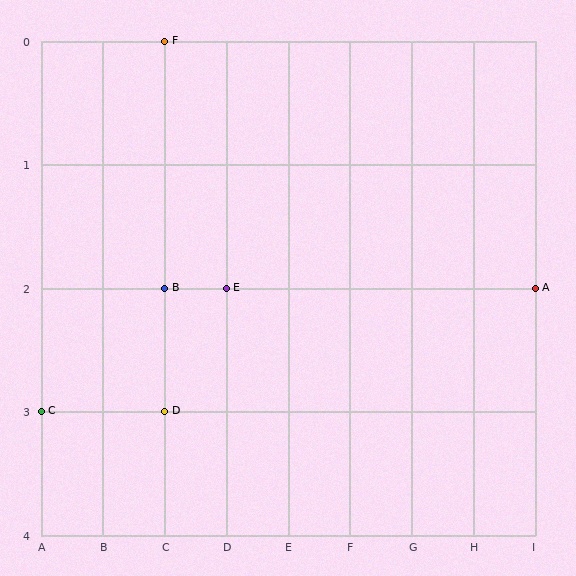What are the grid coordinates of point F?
Point F is at grid coordinates (C, 0).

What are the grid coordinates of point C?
Point C is at grid coordinates (A, 3).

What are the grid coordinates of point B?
Point B is at grid coordinates (C, 2).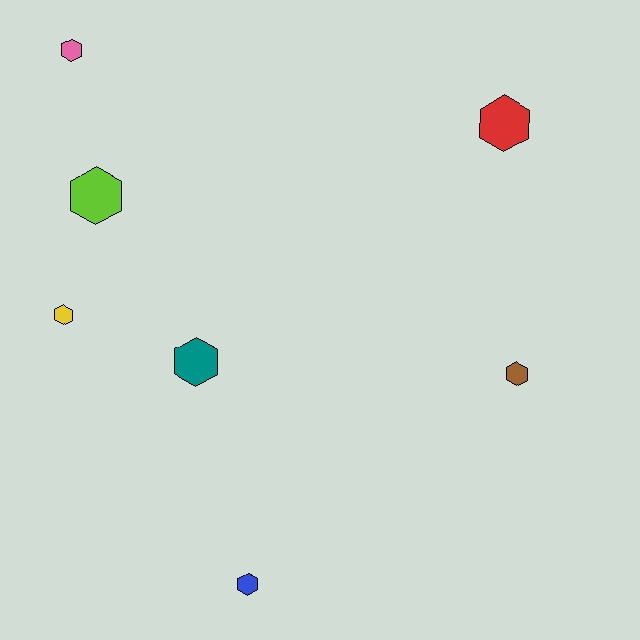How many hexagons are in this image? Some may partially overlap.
There are 7 hexagons.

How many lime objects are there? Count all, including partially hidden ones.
There is 1 lime object.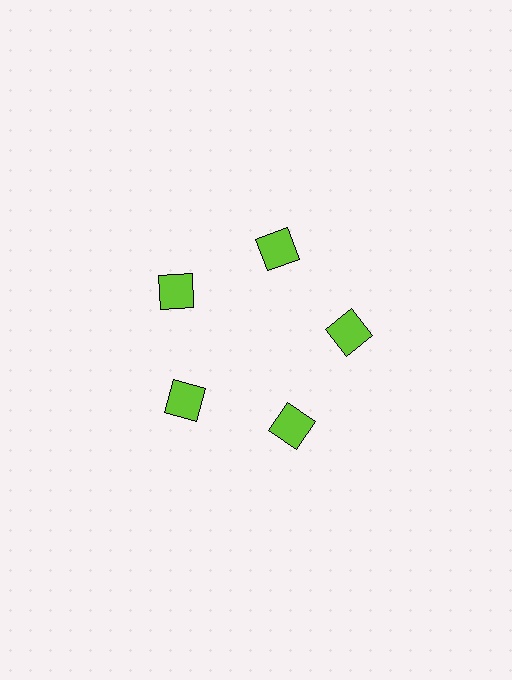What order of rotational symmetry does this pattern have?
This pattern has 5-fold rotational symmetry.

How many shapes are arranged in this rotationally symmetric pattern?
There are 5 shapes, arranged in 5 groups of 1.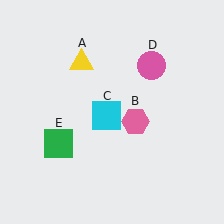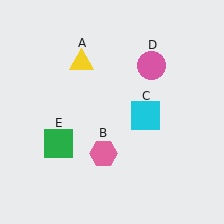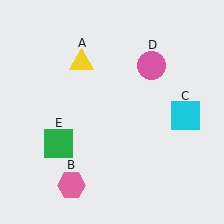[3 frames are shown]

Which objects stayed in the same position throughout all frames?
Yellow triangle (object A) and pink circle (object D) and green square (object E) remained stationary.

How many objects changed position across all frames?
2 objects changed position: pink hexagon (object B), cyan square (object C).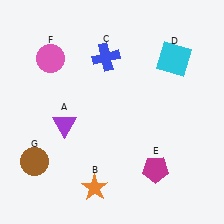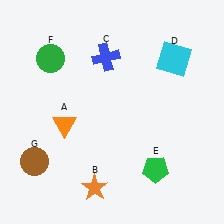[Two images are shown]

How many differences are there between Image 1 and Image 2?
There are 3 differences between the two images.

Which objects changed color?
A changed from purple to orange. E changed from magenta to green. F changed from pink to green.